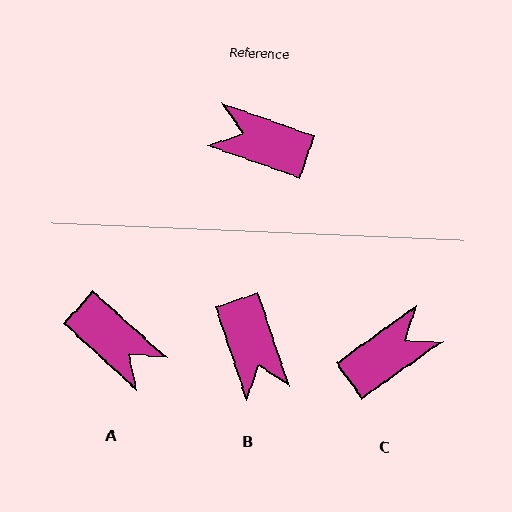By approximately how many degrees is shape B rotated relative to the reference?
Approximately 128 degrees counter-clockwise.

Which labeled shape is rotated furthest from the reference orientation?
A, about 157 degrees away.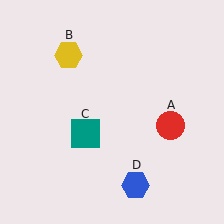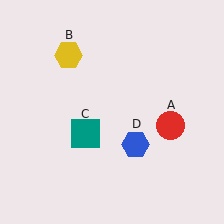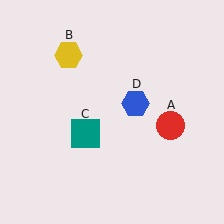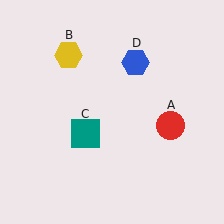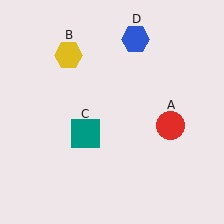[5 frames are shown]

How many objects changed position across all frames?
1 object changed position: blue hexagon (object D).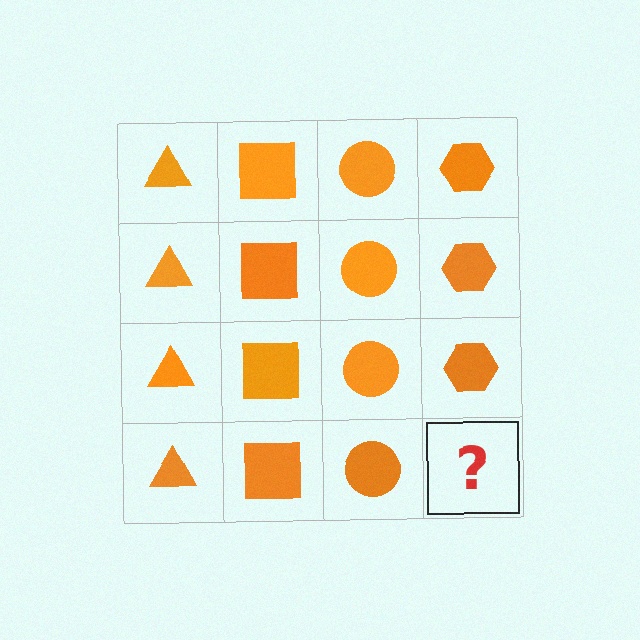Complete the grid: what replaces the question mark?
The question mark should be replaced with an orange hexagon.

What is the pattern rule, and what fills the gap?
The rule is that each column has a consistent shape. The gap should be filled with an orange hexagon.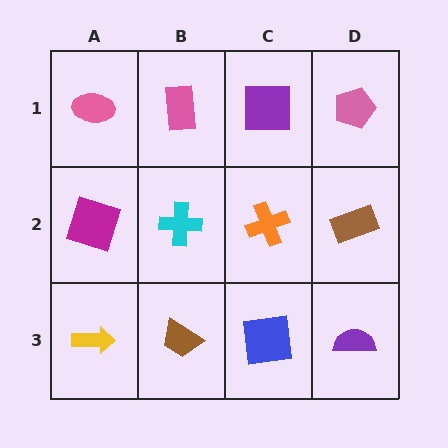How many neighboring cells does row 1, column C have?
3.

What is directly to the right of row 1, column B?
A purple square.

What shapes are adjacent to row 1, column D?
A brown rectangle (row 2, column D), a purple square (row 1, column C).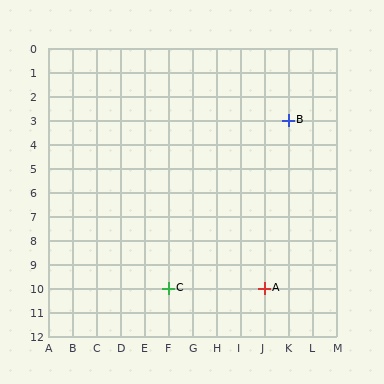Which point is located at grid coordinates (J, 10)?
Point A is at (J, 10).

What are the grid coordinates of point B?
Point B is at grid coordinates (K, 3).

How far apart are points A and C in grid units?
Points A and C are 4 columns apart.